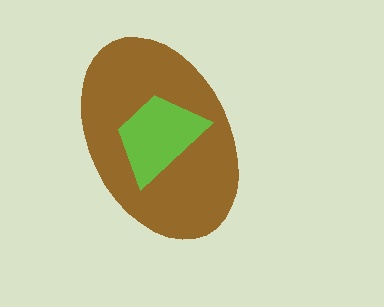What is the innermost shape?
The lime trapezoid.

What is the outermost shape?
The brown ellipse.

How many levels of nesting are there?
2.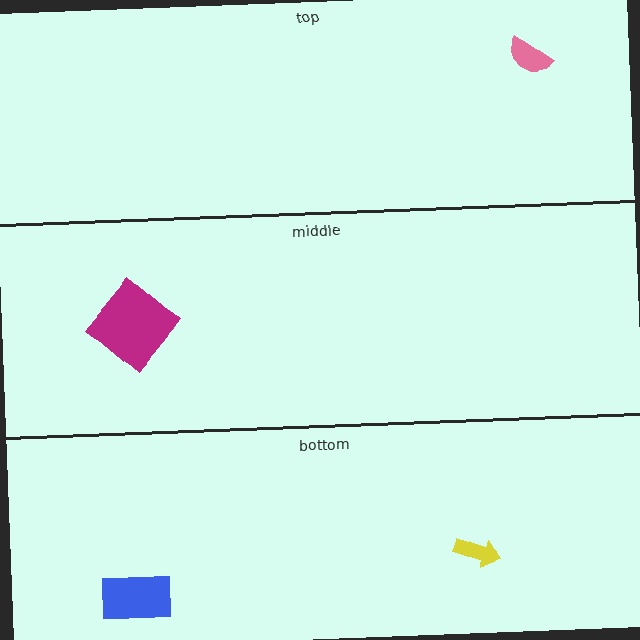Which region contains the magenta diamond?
The middle region.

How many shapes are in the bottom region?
2.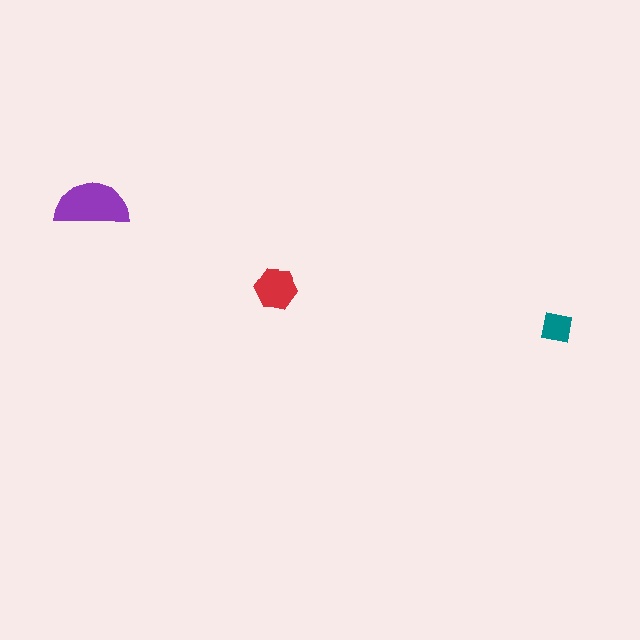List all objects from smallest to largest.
The teal square, the red hexagon, the purple semicircle.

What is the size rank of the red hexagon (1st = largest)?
2nd.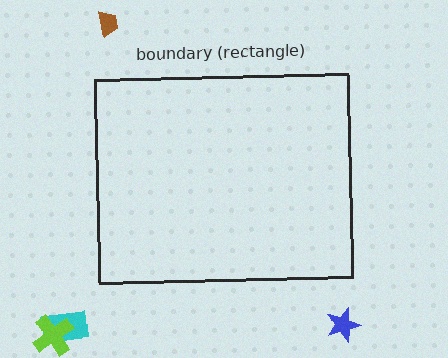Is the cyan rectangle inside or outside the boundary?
Outside.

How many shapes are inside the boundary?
0 inside, 4 outside.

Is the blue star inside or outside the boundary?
Outside.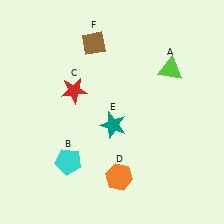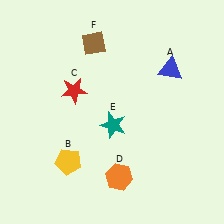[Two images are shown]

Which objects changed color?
A changed from lime to blue. B changed from cyan to yellow.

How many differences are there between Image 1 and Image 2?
There are 2 differences between the two images.